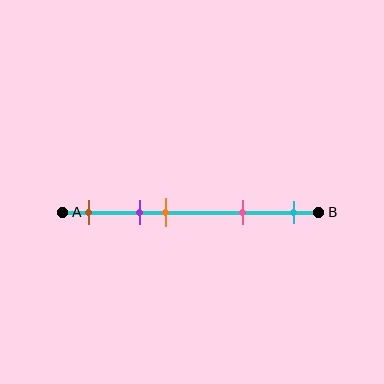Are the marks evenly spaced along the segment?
No, the marks are not evenly spaced.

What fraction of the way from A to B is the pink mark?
The pink mark is approximately 70% (0.7) of the way from A to B.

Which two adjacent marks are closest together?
The purple and orange marks are the closest adjacent pair.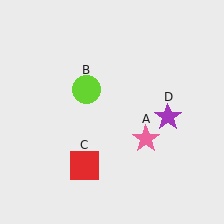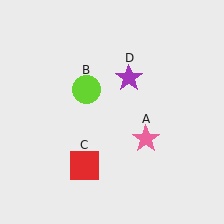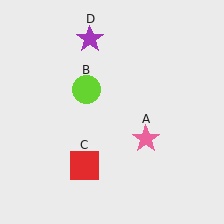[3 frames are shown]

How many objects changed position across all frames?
1 object changed position: purple star (object D).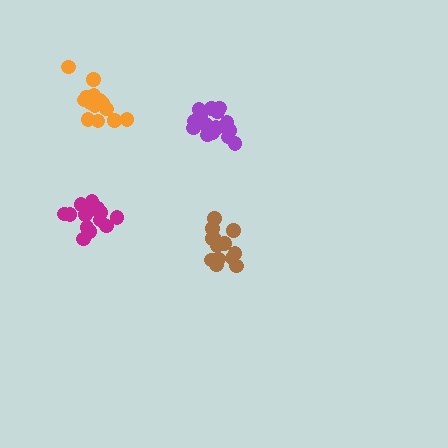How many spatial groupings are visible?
There are 4 spatial groupings.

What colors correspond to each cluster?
The clusters are colored: orange, magenta, brown, purple.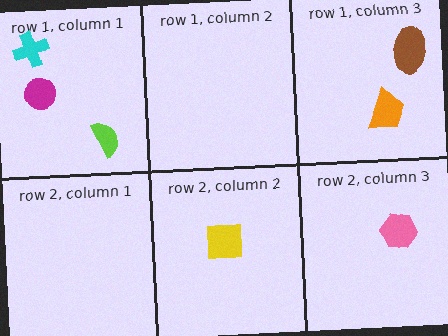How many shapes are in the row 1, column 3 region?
2.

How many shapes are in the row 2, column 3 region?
1.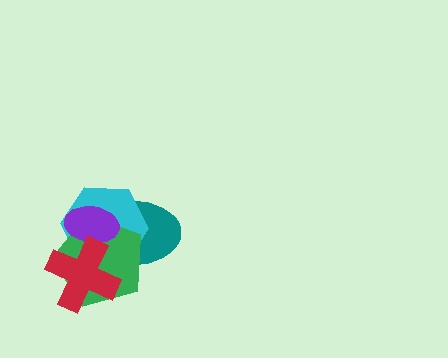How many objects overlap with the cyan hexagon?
4 objects overlap with the cyan hexagon.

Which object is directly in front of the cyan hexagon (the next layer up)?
The green pentagon is directly in front of the cyan hexagon.